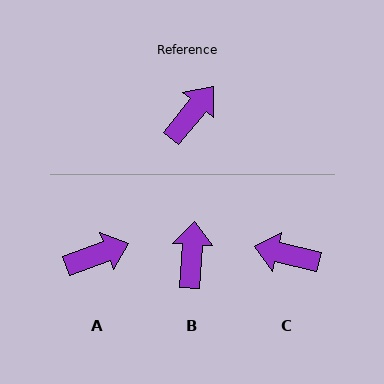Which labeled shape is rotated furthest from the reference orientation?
C, about 116 degrees away.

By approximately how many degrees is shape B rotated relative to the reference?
Approximately 36 degrees counter-clockwise.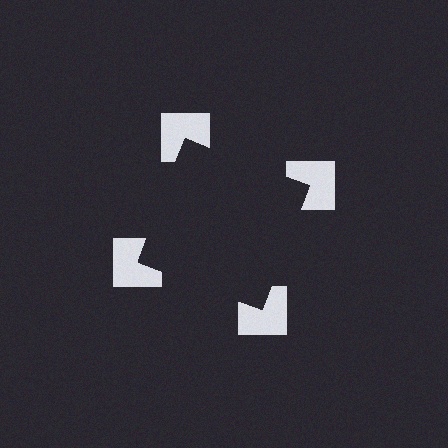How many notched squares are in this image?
There are 4 — one at each vertex of the illusory square.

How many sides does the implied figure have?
4 sides.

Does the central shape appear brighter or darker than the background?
It typically appears slightly darker than the background, even though no actual brightness change is drawn.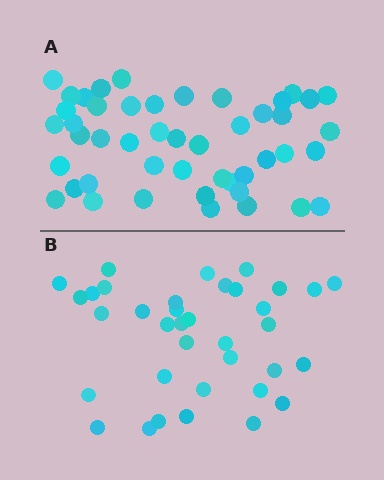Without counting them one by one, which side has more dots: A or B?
Region A (the top region) has more dots.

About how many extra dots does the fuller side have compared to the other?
Region A has roughly 12 or so more dots than region B.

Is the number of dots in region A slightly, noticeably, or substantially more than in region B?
Region A has noticeably more, but not dramatically so. The ratio is roughly 1.3 to 1.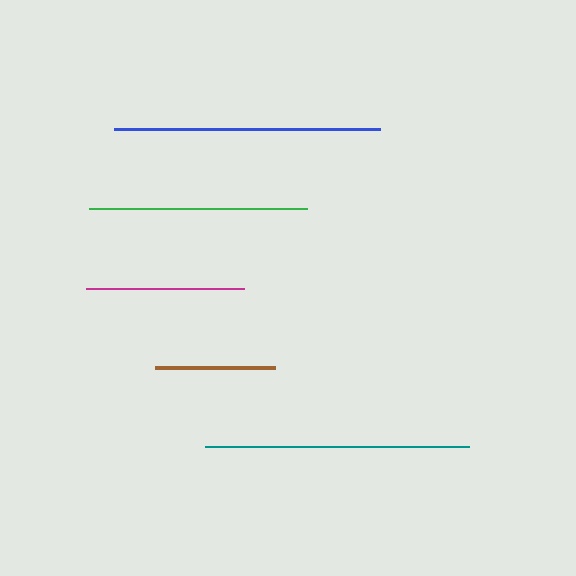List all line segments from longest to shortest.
From longest to shortest: blue, teal, green, magenta, brown.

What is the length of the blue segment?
The blue segment is approximately 266 pixels long.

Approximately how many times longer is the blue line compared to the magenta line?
The blue line is approximately 1.7 times the length of the magenta line.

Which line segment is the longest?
The blue line is the longest at approximately 266 pixels.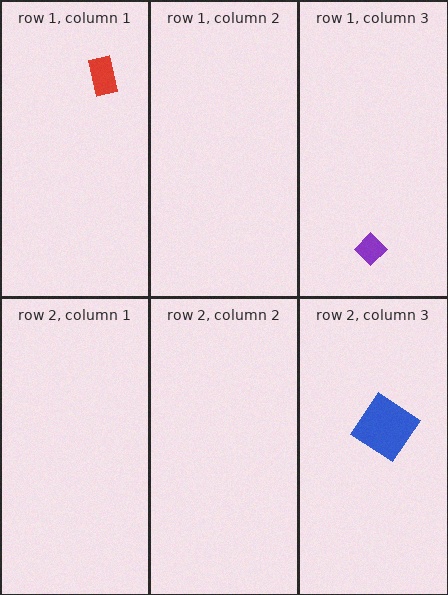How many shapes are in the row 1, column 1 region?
1.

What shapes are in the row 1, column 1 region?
The red rectangle.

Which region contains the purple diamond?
The row 1, column 3 region.